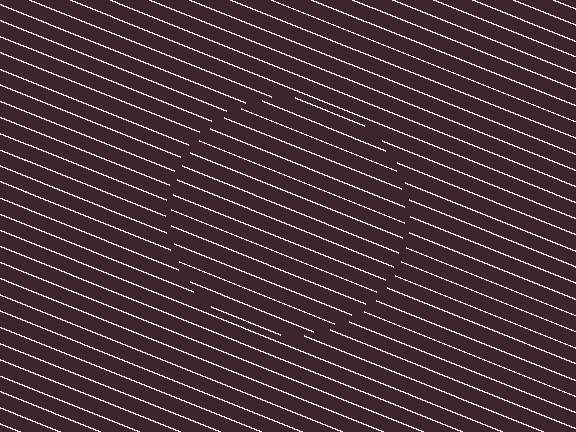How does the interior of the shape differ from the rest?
The interior of the shape contains the same grating, shifted by half a period — the contour is defined by the phase discontinuity where line-ends from the inner and outer gratings abut.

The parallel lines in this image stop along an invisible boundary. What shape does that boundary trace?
An illusory circle. The interior of the shape contains the same grating, shifted by half a period — the contour is defined by the phase discontinuity where line-ends from the inner and outer gratings abut.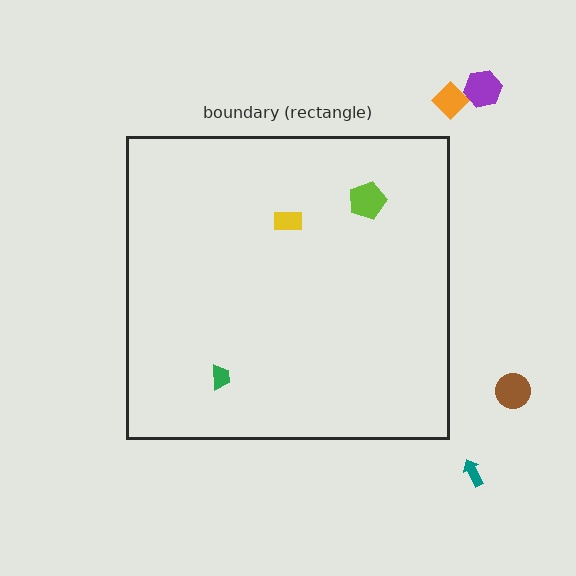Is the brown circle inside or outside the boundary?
Outside.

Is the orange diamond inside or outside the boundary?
Outside.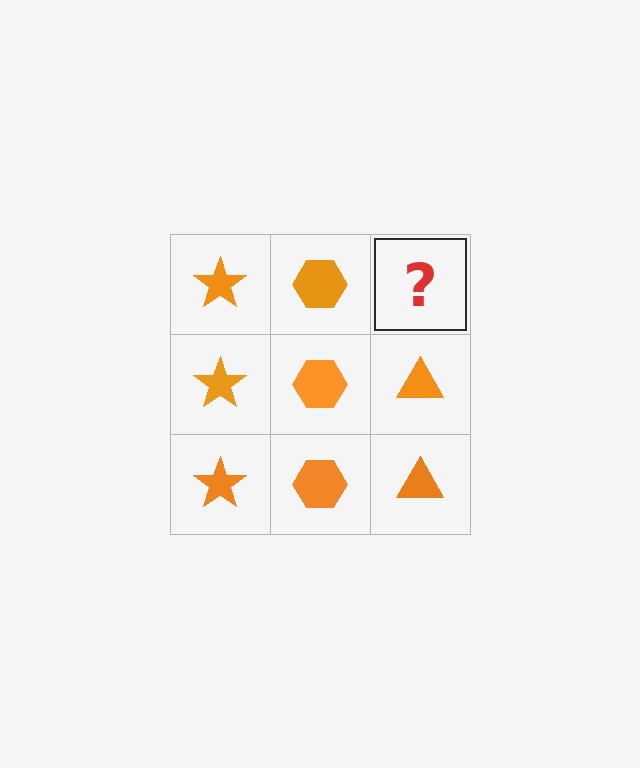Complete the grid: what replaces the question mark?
The question mark should be replaced with an orange triangle.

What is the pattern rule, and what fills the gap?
The rule is that each column has a consistent shape. The gap should be filled with an orange triangle.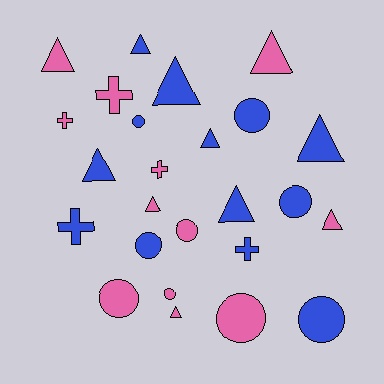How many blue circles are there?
There are 5 blue circles.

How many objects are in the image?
There are 25 objects.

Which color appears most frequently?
Blue, with 13 objects.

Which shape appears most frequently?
Triangle, with 11 objects.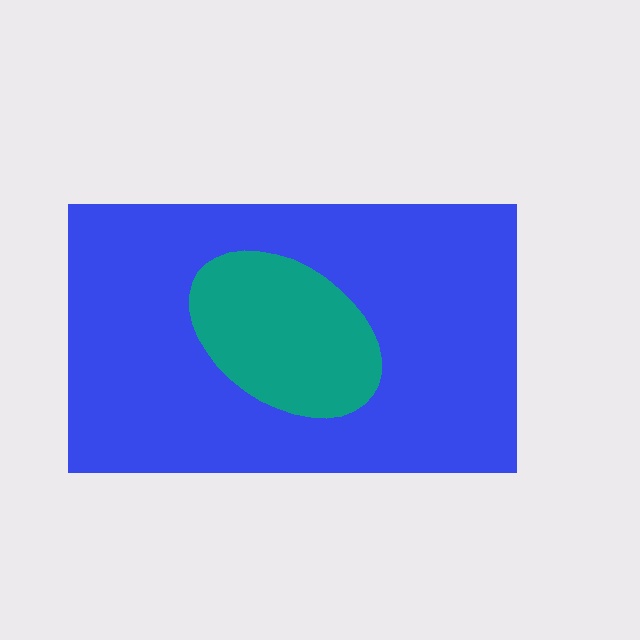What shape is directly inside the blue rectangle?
The teal ellipse.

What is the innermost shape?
The teal ellipse.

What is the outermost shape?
The blue rectangle.